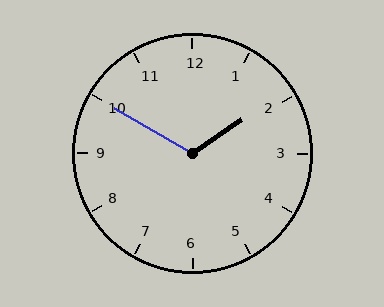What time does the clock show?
1:50.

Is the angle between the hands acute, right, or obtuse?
It is obtuse.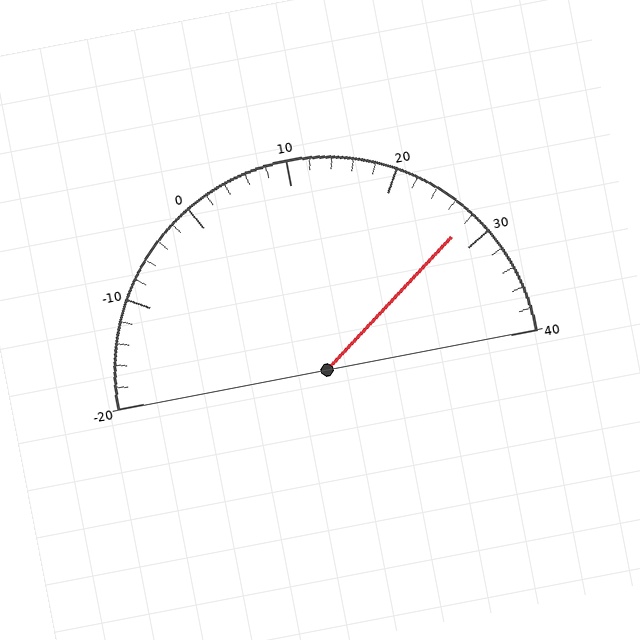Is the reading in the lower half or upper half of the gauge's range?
The reading is in the upper half of the range (-20 to 40).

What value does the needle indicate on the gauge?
The needle indicates approximately 28.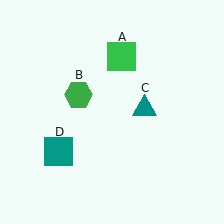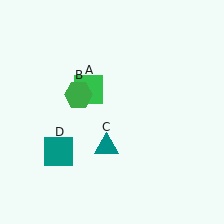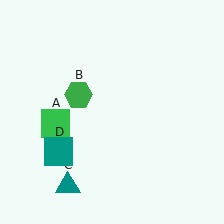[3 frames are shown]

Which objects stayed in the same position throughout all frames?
Green hexagon (object B) and teal square (object D) remained stationary.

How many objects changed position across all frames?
2 objects changed position: green square (object A), teal triangle (object C).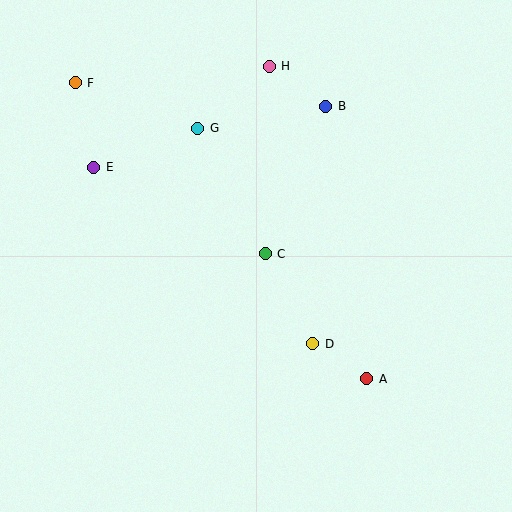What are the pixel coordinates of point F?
Point F is at (75, 83).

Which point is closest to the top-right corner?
Point B is closest to the top-right corner.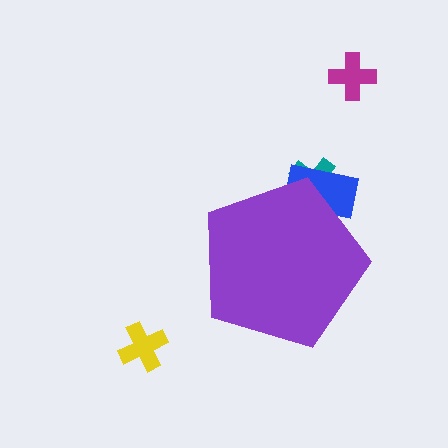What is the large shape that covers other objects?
A purple pentagon.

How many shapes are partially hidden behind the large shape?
2 shapes are partially hidden.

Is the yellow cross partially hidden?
No, the yellow cross is fully visible.